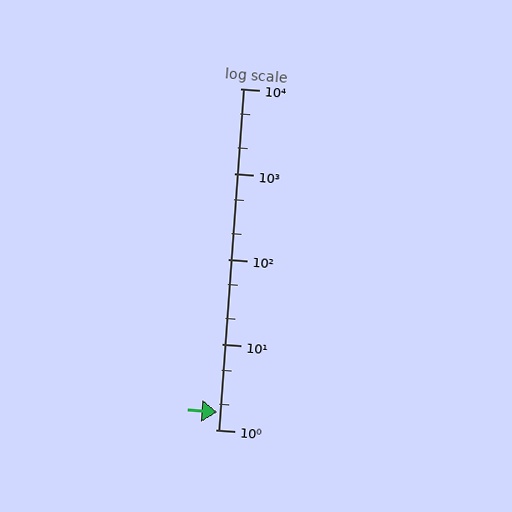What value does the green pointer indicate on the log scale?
The pointer indicates approximately 1.6.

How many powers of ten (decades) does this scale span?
The scale spans 4 decades, from 1 to 10000.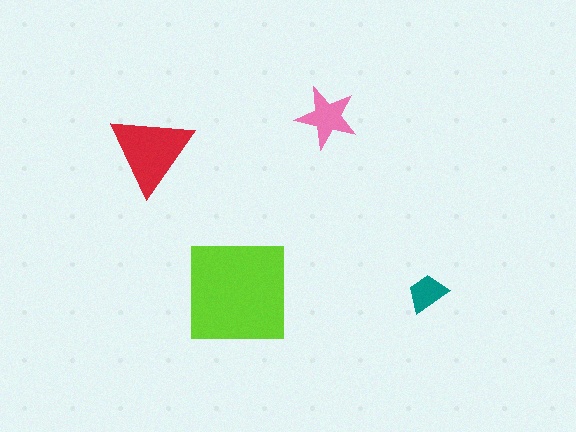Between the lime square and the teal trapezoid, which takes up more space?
The lime square.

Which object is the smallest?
The teal trapezoid.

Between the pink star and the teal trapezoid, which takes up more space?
The pink star.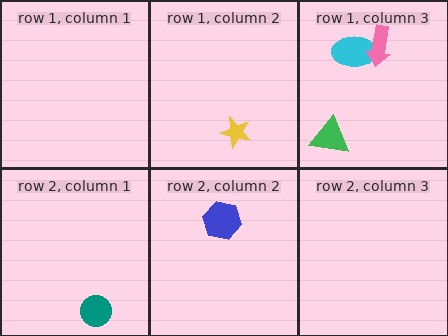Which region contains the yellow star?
The row 1, column 2 region.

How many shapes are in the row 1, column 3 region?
3.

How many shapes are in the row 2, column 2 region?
1.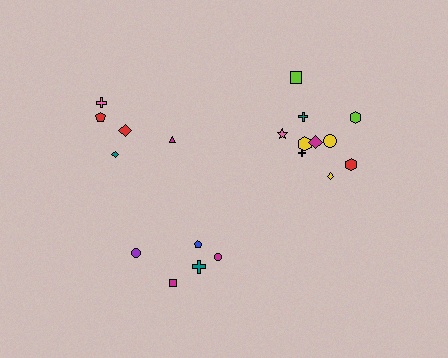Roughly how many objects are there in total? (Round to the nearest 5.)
Roughly 20 objects in total.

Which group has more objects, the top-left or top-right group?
The top-right group.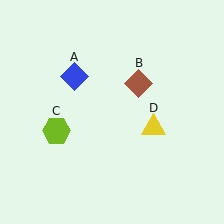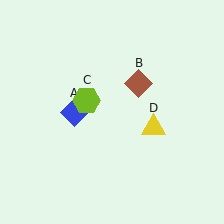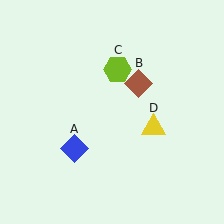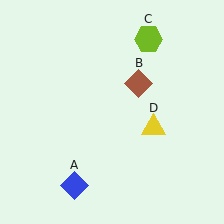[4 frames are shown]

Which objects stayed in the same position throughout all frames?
Brown diamond (object B) and yellow triangle (object D) remained stationary.